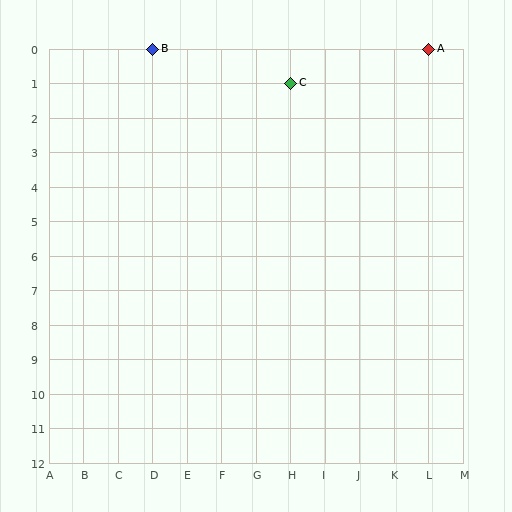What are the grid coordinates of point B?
Point B is at grid coordinates (D, 0).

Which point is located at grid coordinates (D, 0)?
Point B is at (D, 0).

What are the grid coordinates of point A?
Point A is at grid coordinates (L, 0).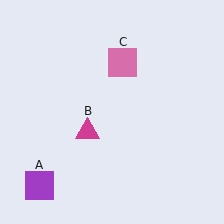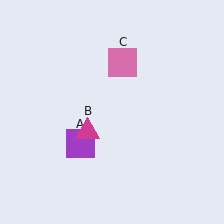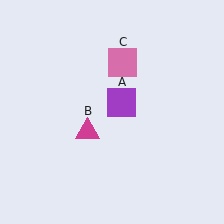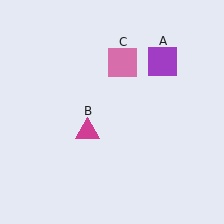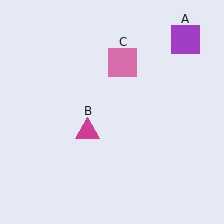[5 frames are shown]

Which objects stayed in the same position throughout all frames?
Magenta triangle (object B) and pink square (object C) remained stationary.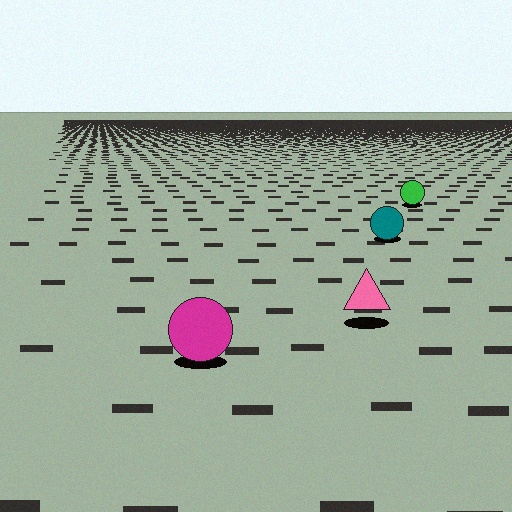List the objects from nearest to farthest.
From nearest to farthest: the magenta circle, the pink triangle, the teal circle, the green circle.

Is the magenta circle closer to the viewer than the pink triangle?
Yes. The magenta circle is closer — you can tell from the texture gradient: the ground texture is coarser near it.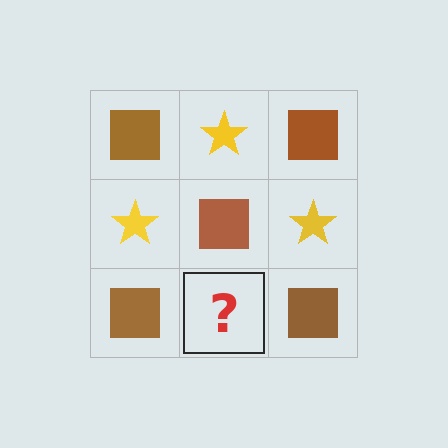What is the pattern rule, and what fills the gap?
The rule is that it alternates brown square and yellow star in a checkerboard pattern. The gap should be filled with a yellow star.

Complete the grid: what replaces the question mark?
The question mark should be replaced with a yellow star.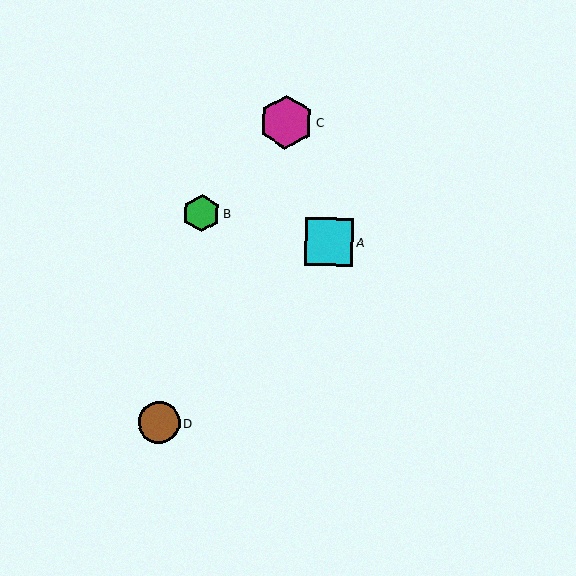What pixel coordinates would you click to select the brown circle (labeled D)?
Click at (159, 423) to select the brown circle D.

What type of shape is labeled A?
Shape A is a cyan square.